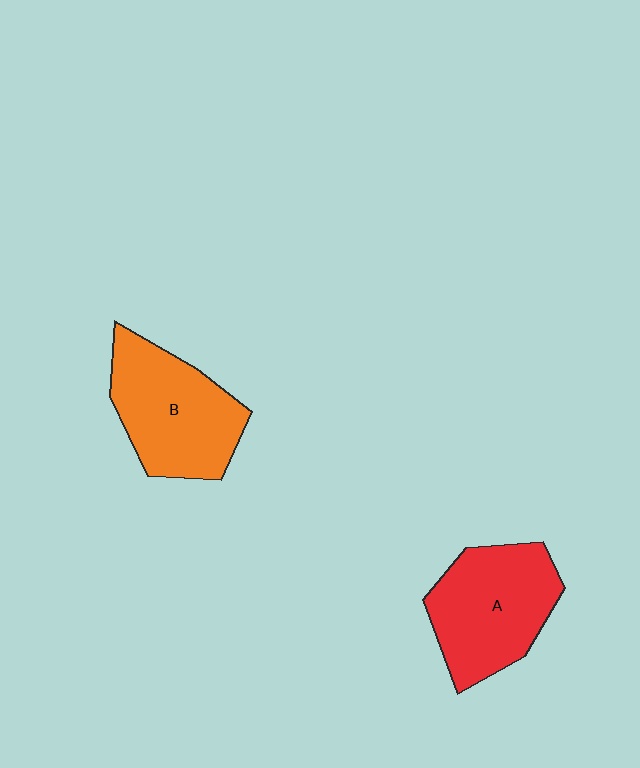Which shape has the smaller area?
Shape A (red).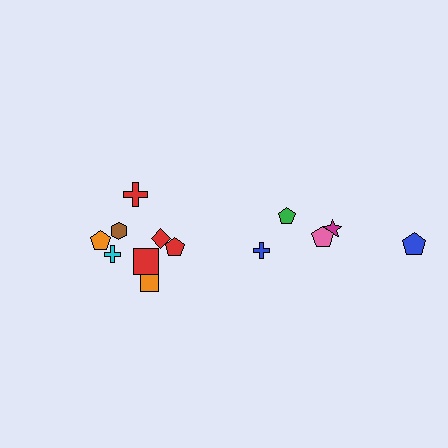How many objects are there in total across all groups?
There are 13 objects.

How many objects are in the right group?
There are 5 objects.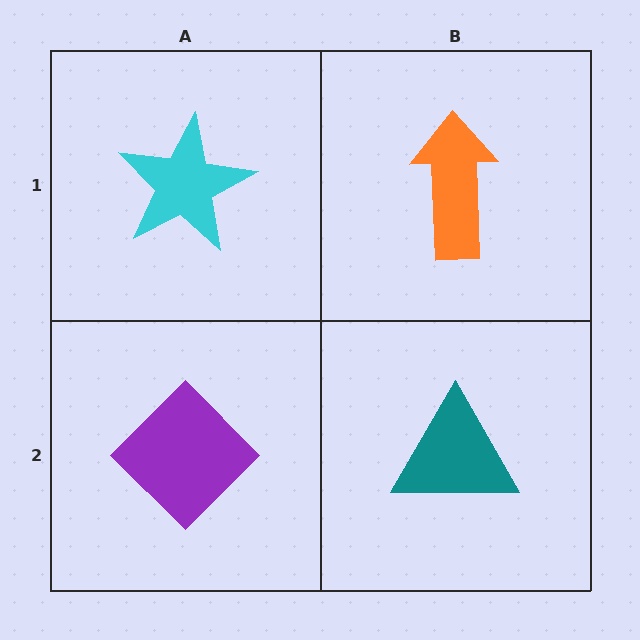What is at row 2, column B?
A teal triangle.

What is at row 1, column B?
An orange arrow.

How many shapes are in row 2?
2 shapes.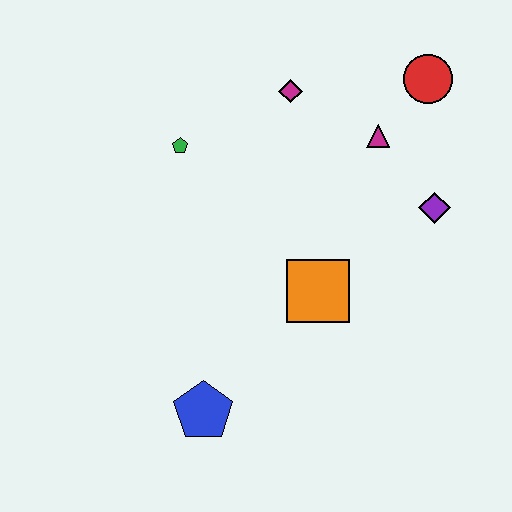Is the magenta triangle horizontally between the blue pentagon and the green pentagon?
No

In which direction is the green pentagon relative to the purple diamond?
The green pentagon is to the left of the purple diamond.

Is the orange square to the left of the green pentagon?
No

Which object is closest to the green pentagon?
The magenta diamond is closest to the green pentagon.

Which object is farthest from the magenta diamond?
The blue pentagon is farthest from the magenta diamond.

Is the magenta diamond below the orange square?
No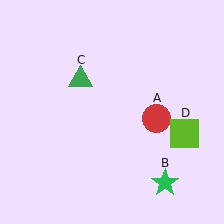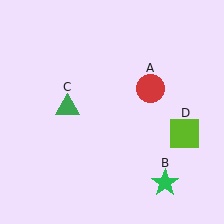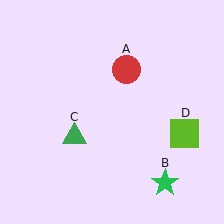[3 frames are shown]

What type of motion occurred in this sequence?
The red circle (object A), green triangle (object C) rotated counterclockwise around the center of the scene.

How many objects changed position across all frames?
2 objects changed position: red circle (object A), green triangle (object C).